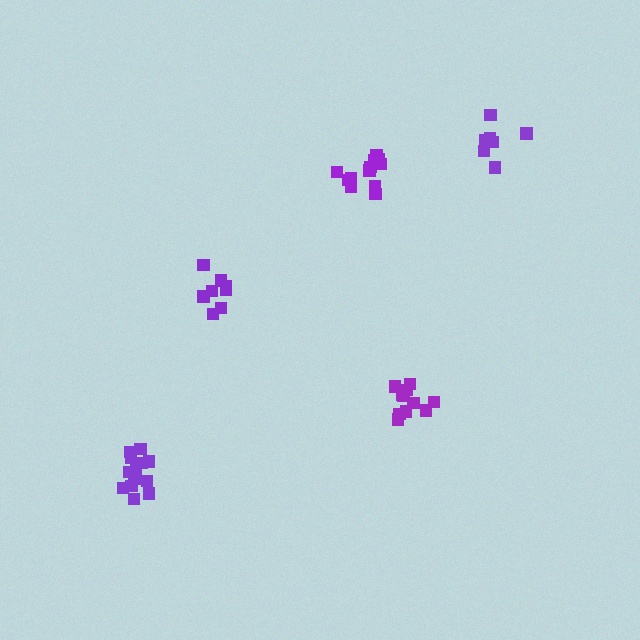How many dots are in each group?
Group 1: 12 dots, Group 2: 8 dots, Group 3: 12 dots, Group 4: 13 dots, Group 5: 7 dots (52 total).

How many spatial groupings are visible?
There are 5 spatial groupings.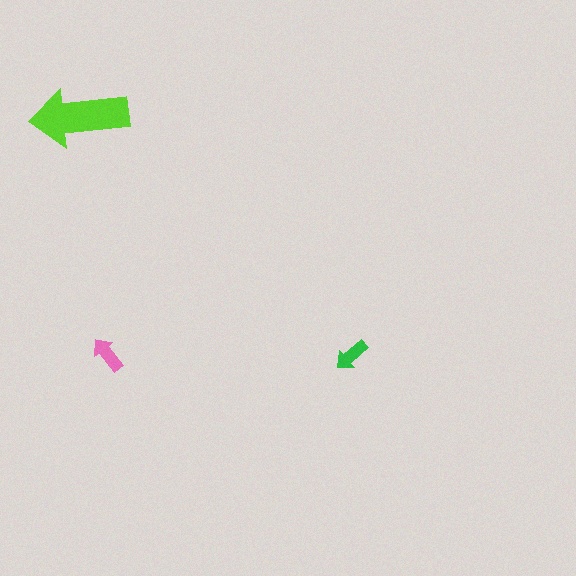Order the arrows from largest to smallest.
the lime one, the pink one, the green one.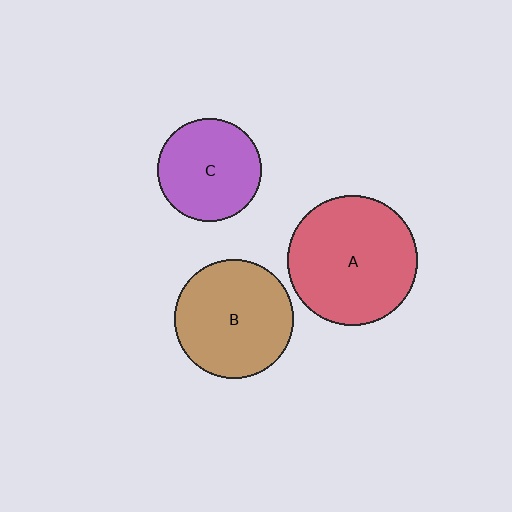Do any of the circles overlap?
No, none of the circles overlap.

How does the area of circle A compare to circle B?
Approximately 1.2 times.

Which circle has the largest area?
Circle A (red).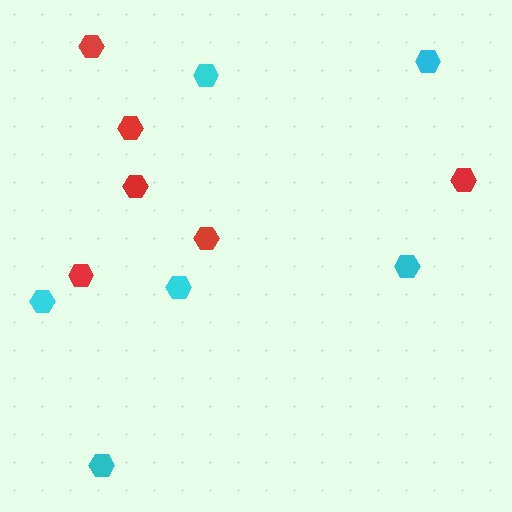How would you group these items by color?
There are 2 groups: one group of red hexagons (6) and one group of cyan hexagons (6).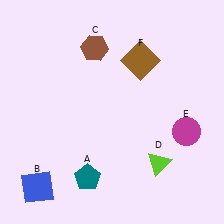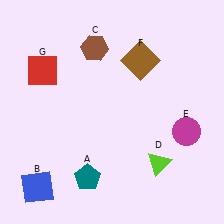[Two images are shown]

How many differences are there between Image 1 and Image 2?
There is 1 difference between the two images.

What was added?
A red square (G) was added in Image 2.